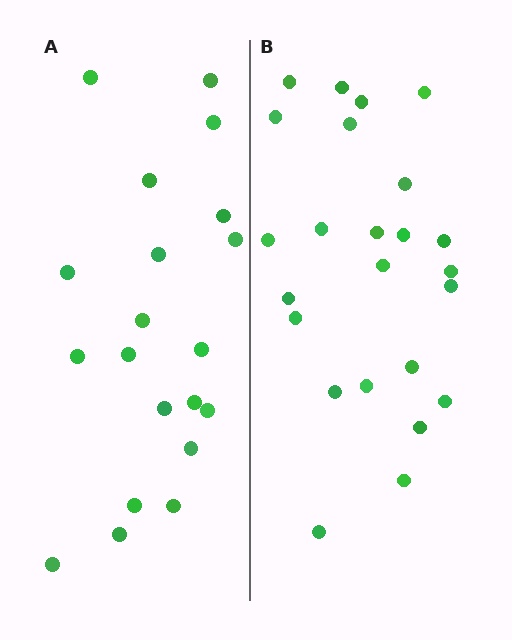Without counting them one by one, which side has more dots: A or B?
Region B (the right region) has more dots.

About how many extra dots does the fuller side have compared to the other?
Region B has about 4 more dots than region A.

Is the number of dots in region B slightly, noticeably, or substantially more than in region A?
Region B has only slightly more — the two regions are fairly close. The ratio is roughly 1.2 to 1.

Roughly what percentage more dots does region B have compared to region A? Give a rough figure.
About 20% more.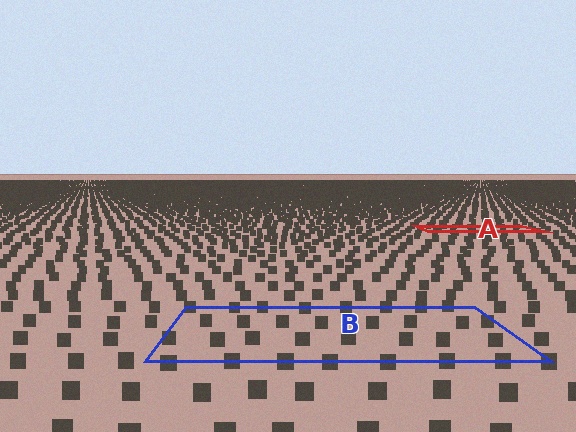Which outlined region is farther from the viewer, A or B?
Region A is farther from the viewer — the texture elements inside it appear smaller and more densely packed.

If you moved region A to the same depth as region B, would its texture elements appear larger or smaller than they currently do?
They would appear larger. At a closer depth, the same texture elements are projected at a bigger on-screen size.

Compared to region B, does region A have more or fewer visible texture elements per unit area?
Region A has more texture elements per unit area — they are packed more densely because it is farther away.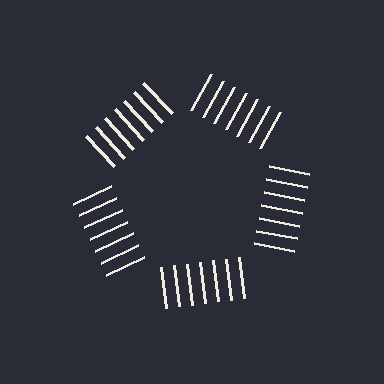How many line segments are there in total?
35 — 7 along each of the 5 edges.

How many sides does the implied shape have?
5 sides — the line-ends trace a pentagon.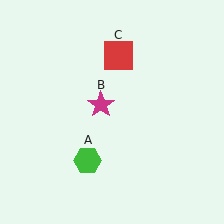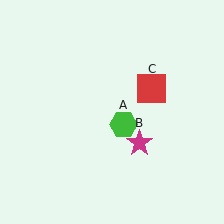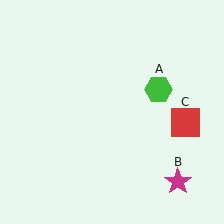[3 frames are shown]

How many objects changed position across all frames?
3 objects changed position: green hexagon (object A), magenta star (object B), red square (object C).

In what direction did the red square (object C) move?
The red square (object C) moved down and to the right.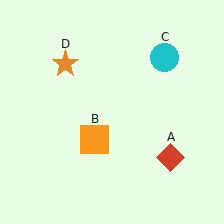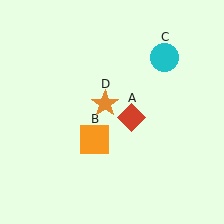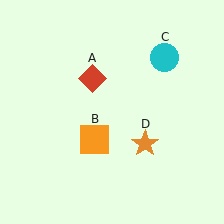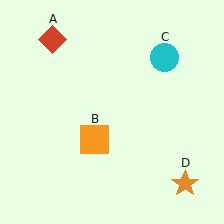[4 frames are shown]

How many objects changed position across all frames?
2 objects changed position: red diamond (object A), orange star (object D).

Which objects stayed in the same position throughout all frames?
Orange square (object B) and cyan circle (object C) remained stationary.